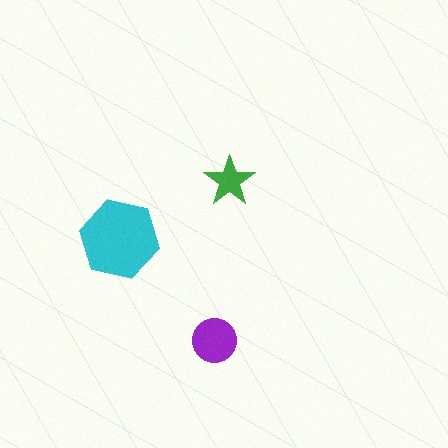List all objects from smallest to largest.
The green star, the purple circle, the cyan hexagon.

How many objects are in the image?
There are 3 objects in the image.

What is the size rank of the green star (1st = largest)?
3rd.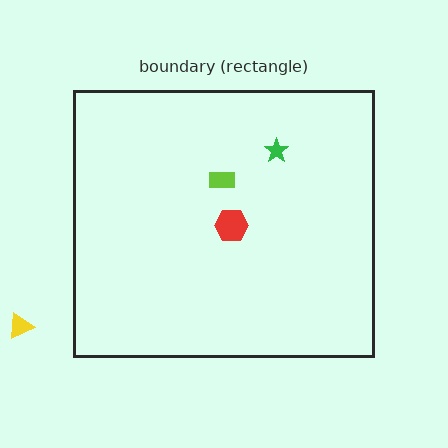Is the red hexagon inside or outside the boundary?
Inside.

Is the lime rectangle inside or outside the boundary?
Inside.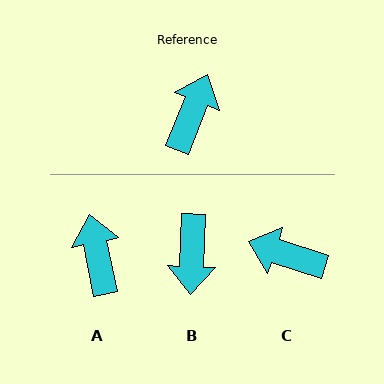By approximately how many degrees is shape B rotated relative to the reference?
Approximately 160 degrees clockwise.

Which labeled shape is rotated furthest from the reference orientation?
B, about 160 degrees away.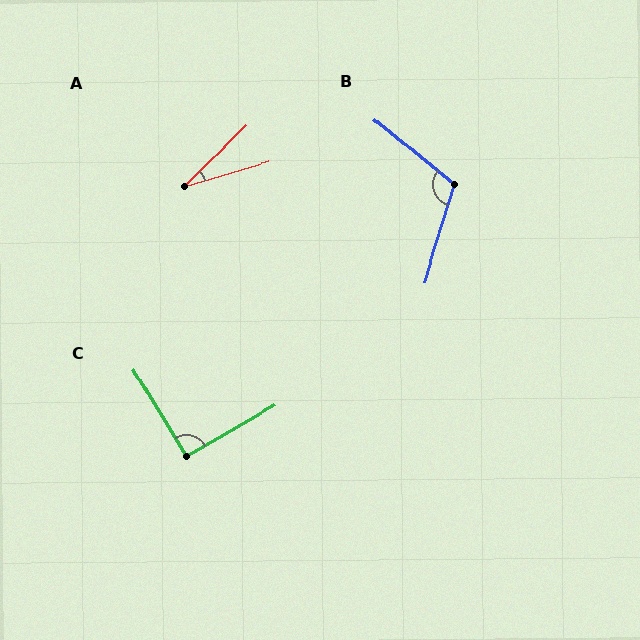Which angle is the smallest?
A, at approximately 28 degrees.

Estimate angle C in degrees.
Approximately 92 degrees.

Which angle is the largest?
B, at approximately 112 degrees.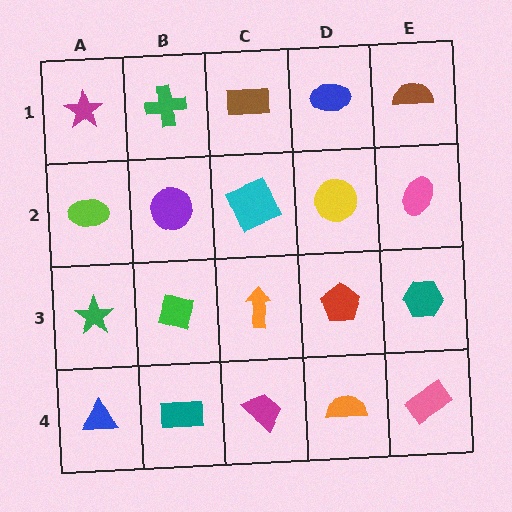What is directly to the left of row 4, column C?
A teal rectangle.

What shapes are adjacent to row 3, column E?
A pink ellipse (row 2, column E), a pink rectangle (row 4, column E), a red pentagon (row 3, column D).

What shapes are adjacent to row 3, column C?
A cyan square (row 2, column C), a magenta trapezoid (row 4, column C), a green diamond (row 3, column B), a red pentagon (row 3, column D).